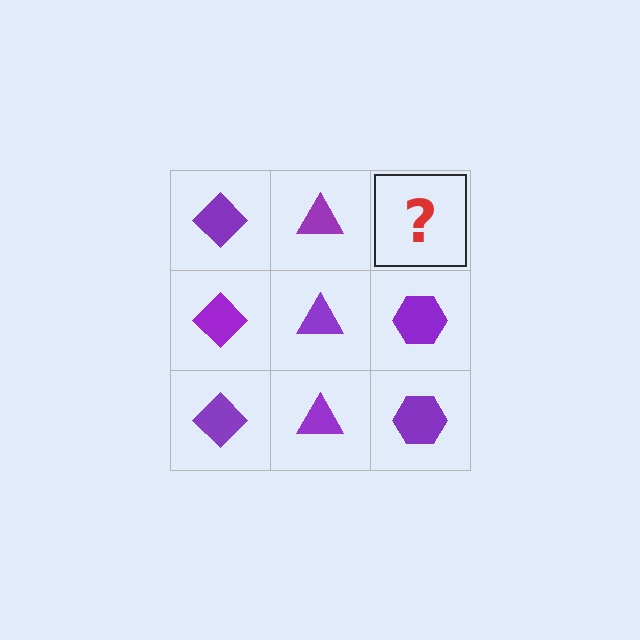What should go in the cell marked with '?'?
The missing cell should contain a purple hexagon.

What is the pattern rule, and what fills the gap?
The rule is that each column has a consistent shape. The gap should be filled with a purple hexagon.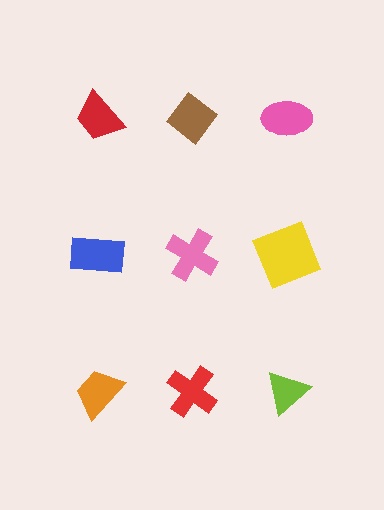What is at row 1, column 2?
A brown diamond.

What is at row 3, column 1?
An orange trapezoid.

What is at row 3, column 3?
A lime triangle.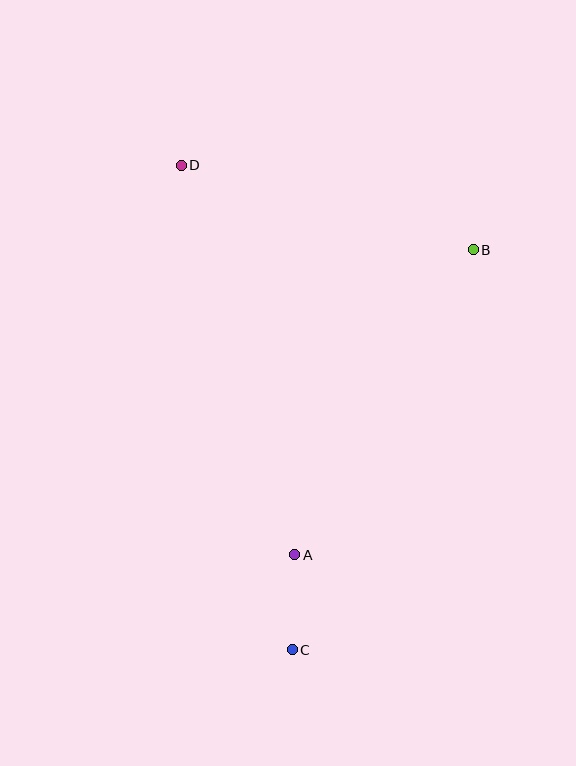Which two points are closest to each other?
Points A and C are closest to each other.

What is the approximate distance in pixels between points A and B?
The distance between A and B is approximately 353 pixels.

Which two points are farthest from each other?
Points C and D are farthest from each other.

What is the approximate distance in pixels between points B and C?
The distance between B and C is approximately 439 pixels.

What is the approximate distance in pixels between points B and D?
The distance between B and D is approximately 304 pixels.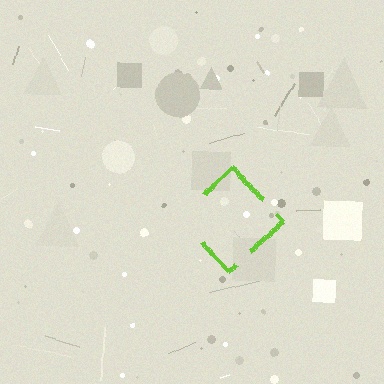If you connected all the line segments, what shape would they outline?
They would outline a diamond.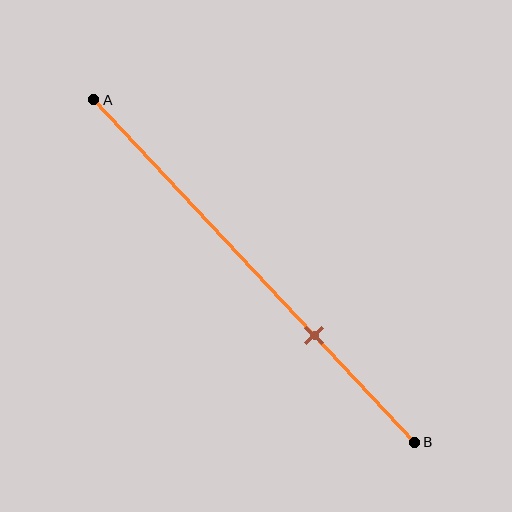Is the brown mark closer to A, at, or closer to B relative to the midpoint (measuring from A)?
The brown mark is closer to point B than the midpoint of segment AB.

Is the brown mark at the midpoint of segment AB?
No, the mark is at about 70% from A, not at the 50% midpoint.